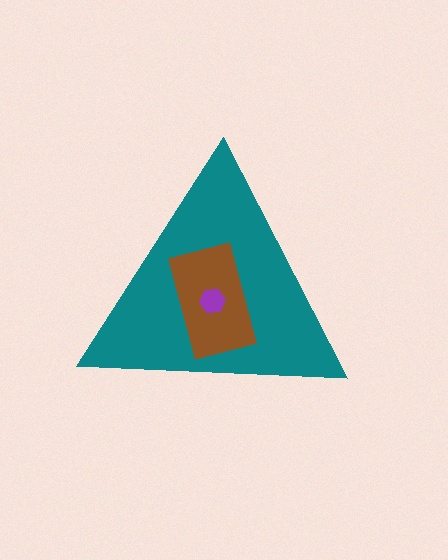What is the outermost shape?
The teal triangle.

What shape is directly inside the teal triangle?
The brown rectangle.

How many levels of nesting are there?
3.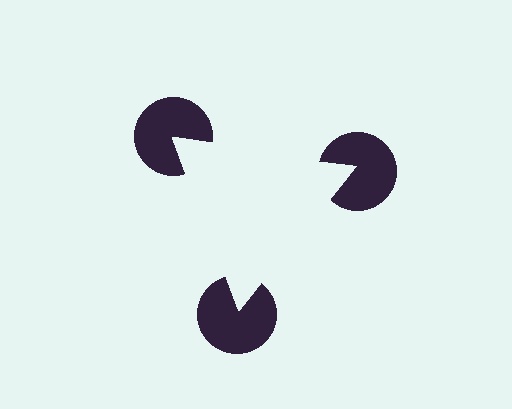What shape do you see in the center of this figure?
An illusory triangle — its edges are inferred from the aligned wedge cuts in the pac-man discs, not physically drawn.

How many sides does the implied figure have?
3 sides.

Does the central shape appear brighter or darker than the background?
It typically appears slightly brighter than the background, even though no actual brightness change is drawn.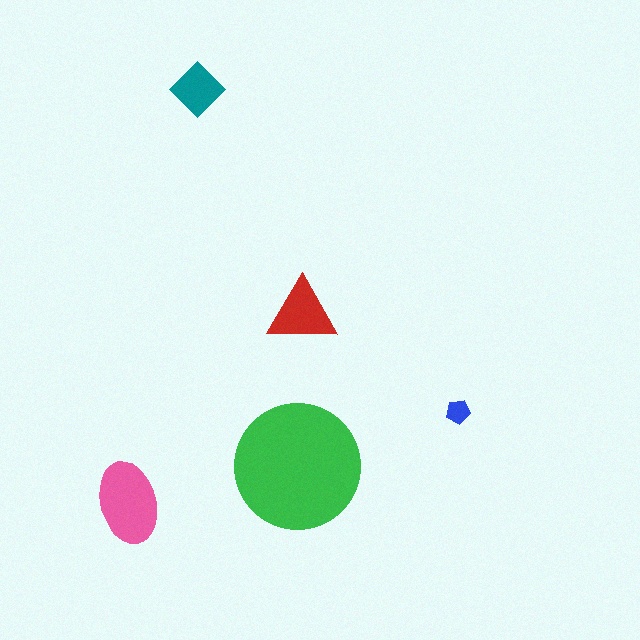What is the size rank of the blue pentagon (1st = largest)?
5th.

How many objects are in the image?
There are 5 objects in the image.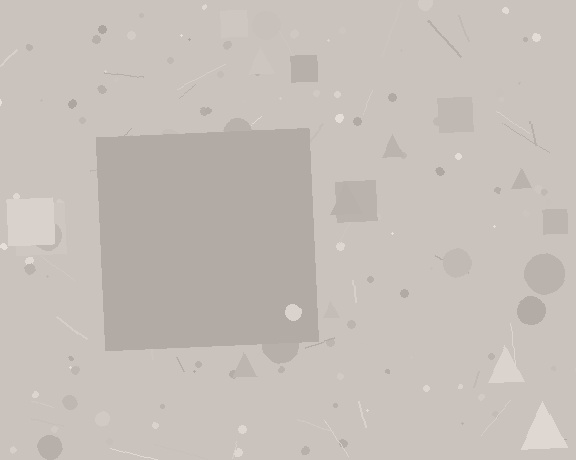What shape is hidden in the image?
A square is hidden in the image.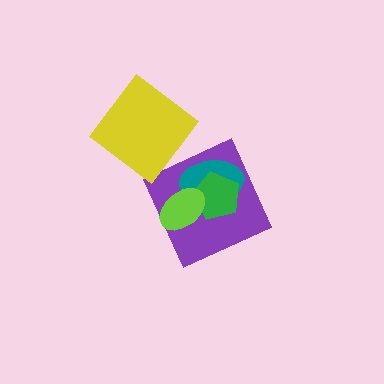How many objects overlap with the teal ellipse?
3 objects overlap with the teal ellipse.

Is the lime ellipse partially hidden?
No, no other shape covers it.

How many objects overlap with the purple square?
3 objects overlap with the purple square.